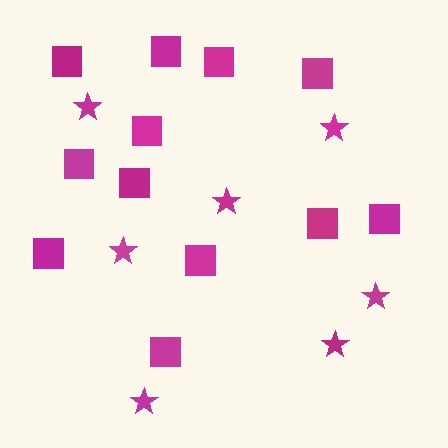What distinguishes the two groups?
There are 2 groups: one group of stars (7) and one group of squares (12).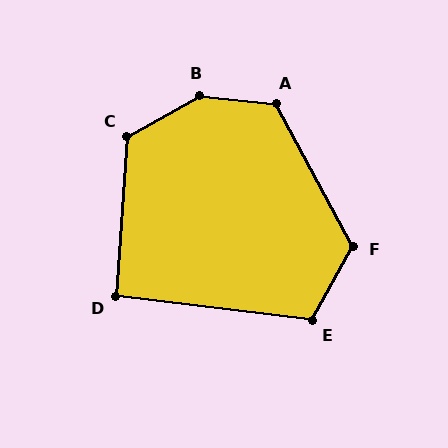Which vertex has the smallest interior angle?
D, at approximately 93 degrees.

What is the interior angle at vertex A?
Approximately 125 degrees (obtuse).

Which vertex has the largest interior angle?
B, at approximately 144 degrees.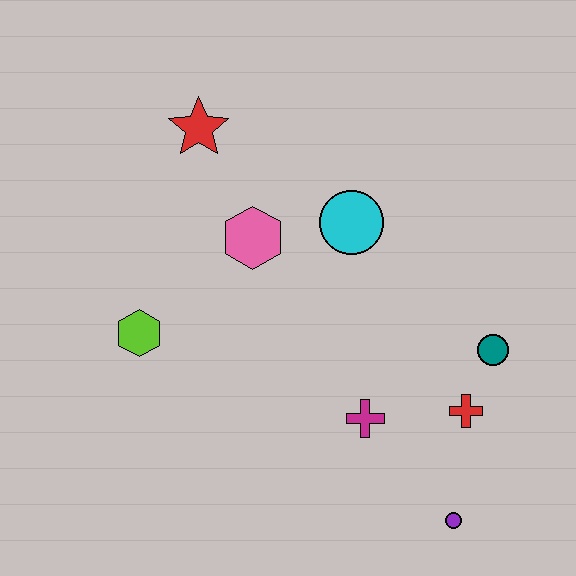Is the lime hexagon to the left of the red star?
Yes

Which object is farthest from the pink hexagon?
The purple circle is farthest from the pink hexagon.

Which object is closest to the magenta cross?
The red cross is closest to the magenta cross.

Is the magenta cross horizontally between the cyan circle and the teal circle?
Yes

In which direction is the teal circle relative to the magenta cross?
The teal circle is to the right of the magenta cross.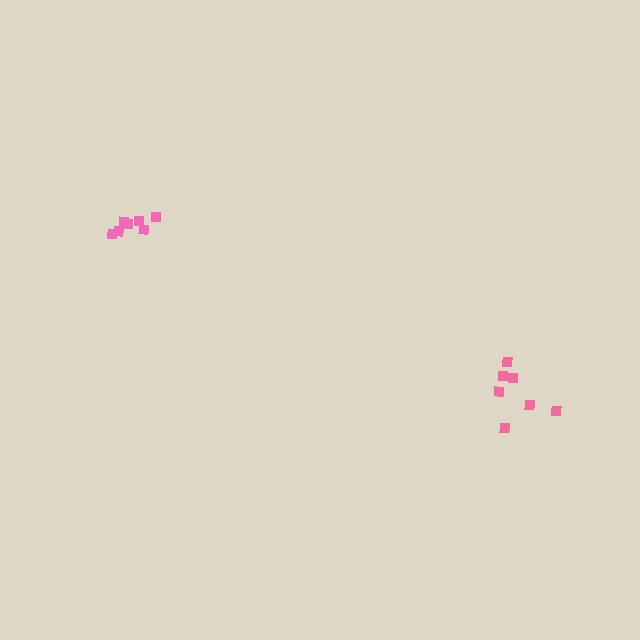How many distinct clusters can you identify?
There are 2 distinct clusters.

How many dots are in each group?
Group 1: 7 dots, Group 2: 7 dots (14 total).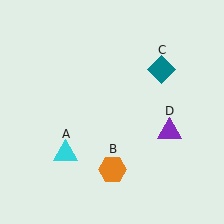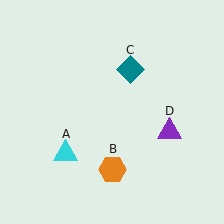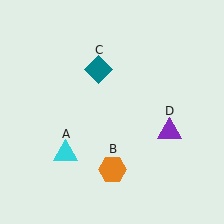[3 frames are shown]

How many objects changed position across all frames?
1 object changed position: teal diamond (object C).